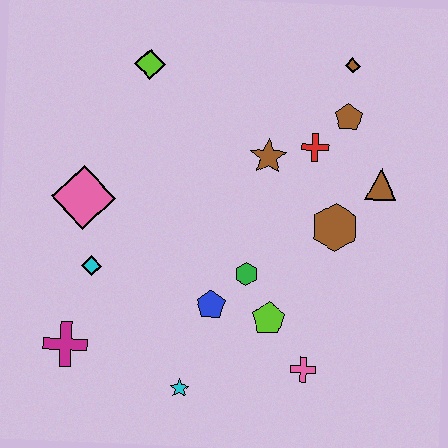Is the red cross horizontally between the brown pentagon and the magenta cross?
Yes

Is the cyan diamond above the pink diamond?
No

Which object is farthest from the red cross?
The magenta cross is farthest from the red cross.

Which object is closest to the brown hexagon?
The brown triangle is closest to the brown hexagon.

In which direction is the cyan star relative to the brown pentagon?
The cyan star is below the brown pentagon.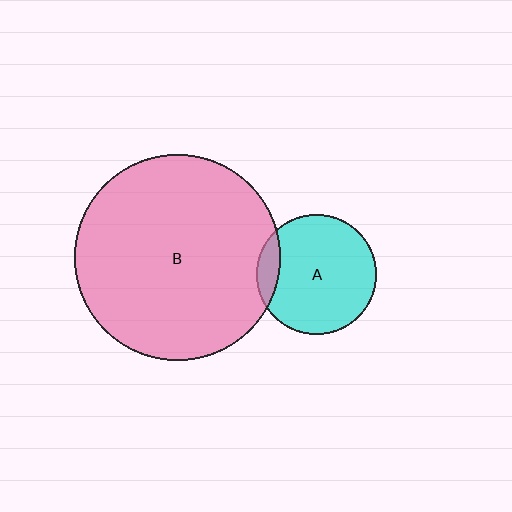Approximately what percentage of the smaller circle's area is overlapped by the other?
Approximately 10%.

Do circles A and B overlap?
Yes.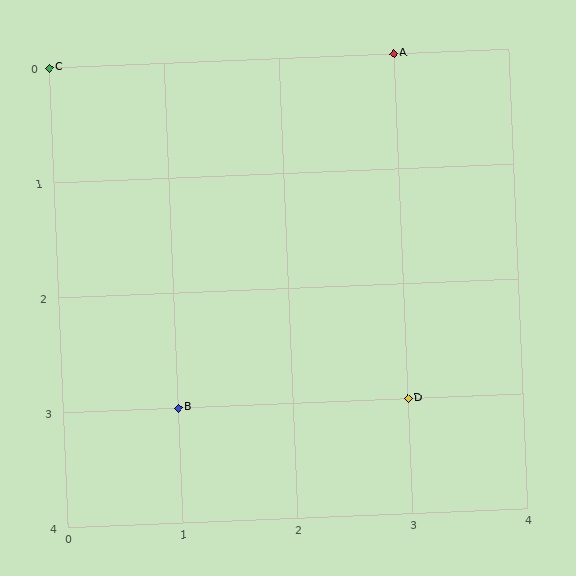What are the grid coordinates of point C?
Point C is at grid coordinates (0, 0).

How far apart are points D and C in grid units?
Points D and C are 3 columns and 3 rows apart (about 4.2 grid units diagonally).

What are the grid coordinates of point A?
Point A is at grid coordinates (3, 0).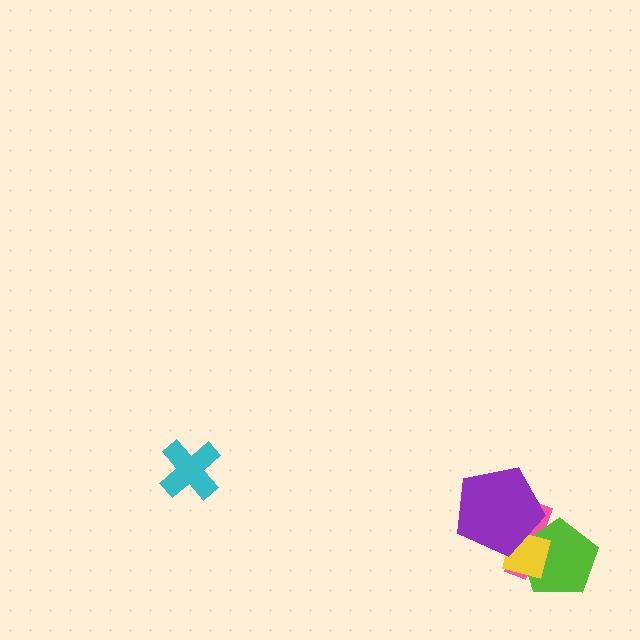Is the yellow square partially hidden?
Yes, it is partially covered by another shape.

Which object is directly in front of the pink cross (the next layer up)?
The lime pentagon is directly in front of the pink cross.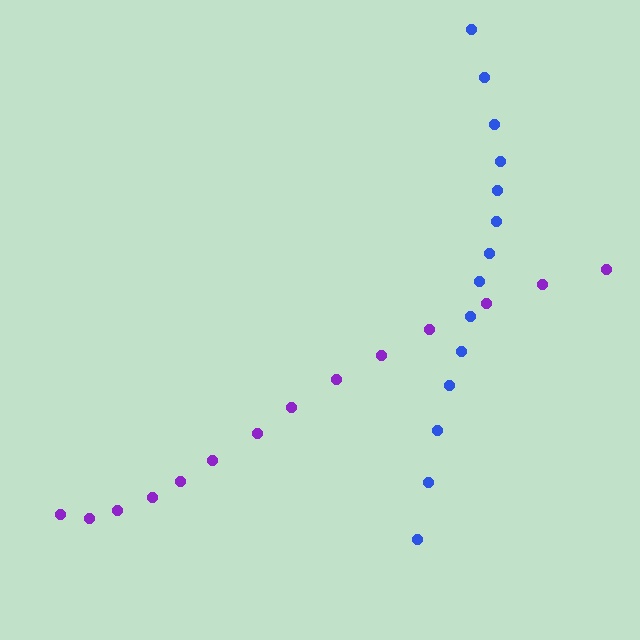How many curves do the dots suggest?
There are 2 distinct paths.